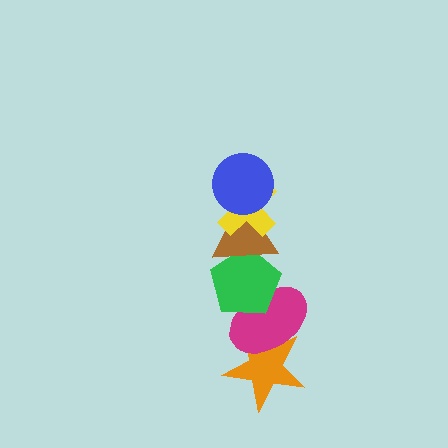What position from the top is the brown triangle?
The brown triangle is 3rd from the top.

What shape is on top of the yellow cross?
The blue circle is on top of the yellow cross.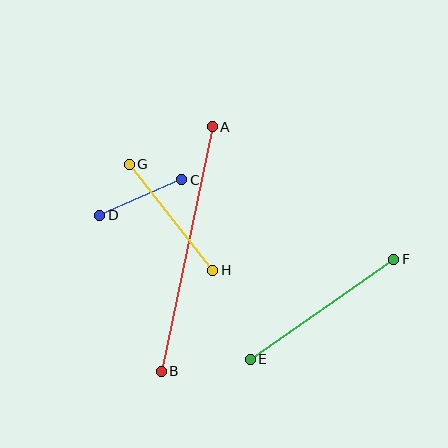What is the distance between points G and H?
The distance is approximately 135 pixels.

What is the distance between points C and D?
The distance is approximately 89 pixels.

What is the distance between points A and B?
The distance is approximately 250 pixels.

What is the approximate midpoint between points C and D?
The midpoint is at approximately (141, 198) pixels.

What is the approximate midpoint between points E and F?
The midpoint is at approximately (322, 309) pixels.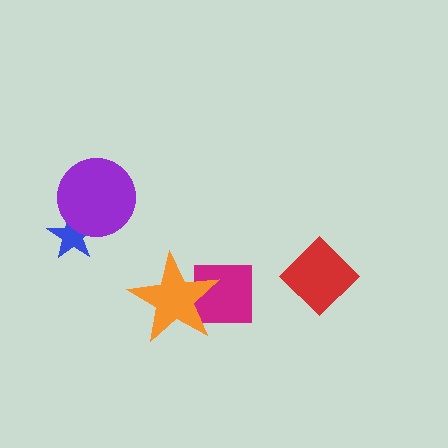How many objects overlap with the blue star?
1 object overlaps with the blue star.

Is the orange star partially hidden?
No, no other shape covers it.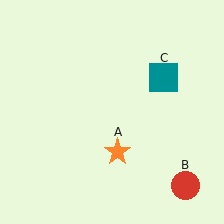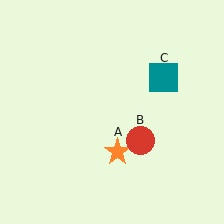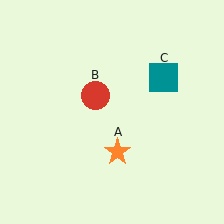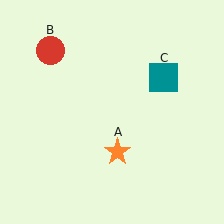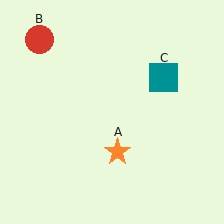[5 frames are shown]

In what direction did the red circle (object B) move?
The red circle (object B) moved up and to the left.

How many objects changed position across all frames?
1 object changed position: red circle (object B).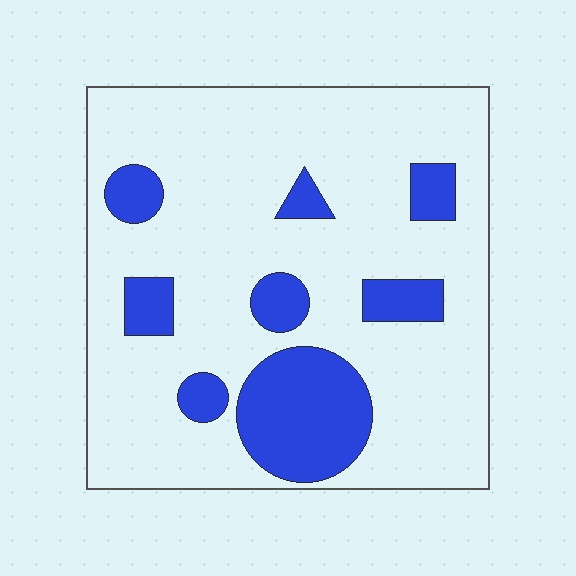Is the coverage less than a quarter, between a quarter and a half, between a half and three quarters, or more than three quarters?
Less than a quarter.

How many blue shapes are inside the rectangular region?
8.